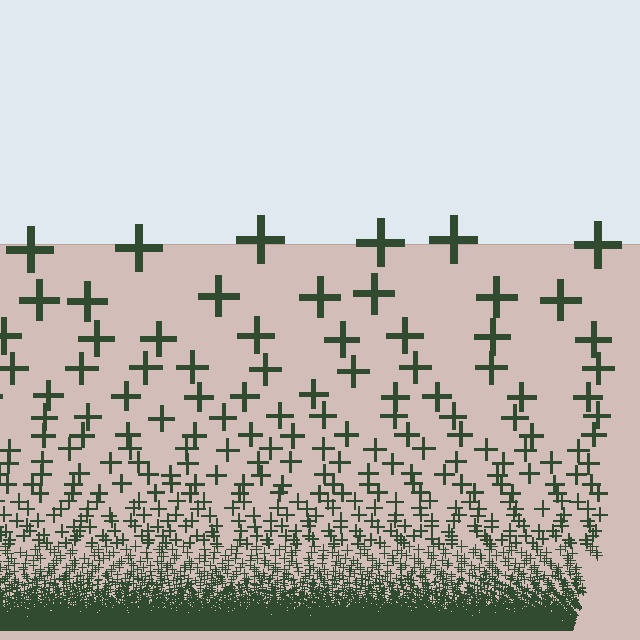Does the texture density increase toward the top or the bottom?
Density increases toward the bottom.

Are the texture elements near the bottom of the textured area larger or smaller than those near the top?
Smaller. The gradient is inverted — elements near the bottom are smaller and denser.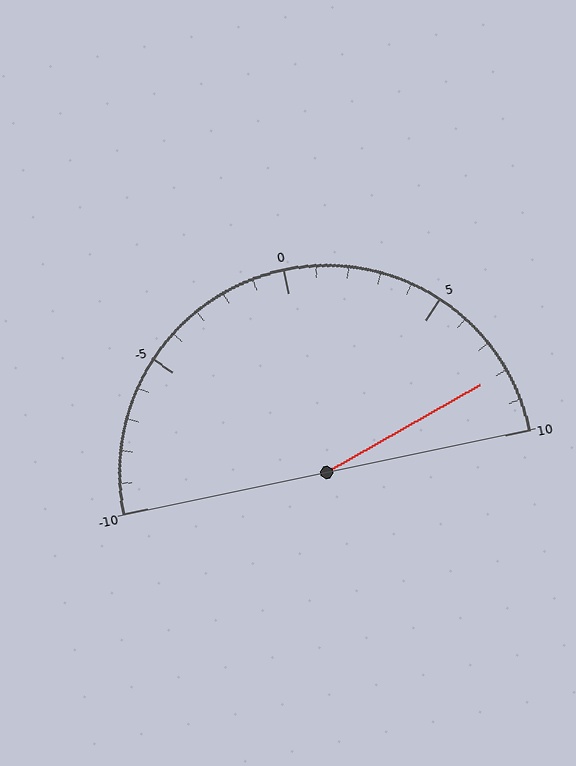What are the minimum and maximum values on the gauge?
The gauge ranges from -10 to 10.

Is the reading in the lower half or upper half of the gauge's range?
The reading is in the upper half of the range (-10 to 10).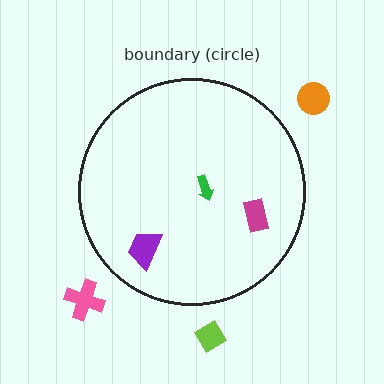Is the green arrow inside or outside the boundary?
Inside.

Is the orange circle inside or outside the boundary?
Outside.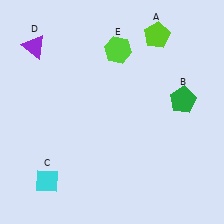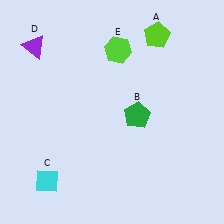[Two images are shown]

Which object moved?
The green pentagon (B) moved left.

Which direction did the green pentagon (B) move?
The green pentagon (B) moved left.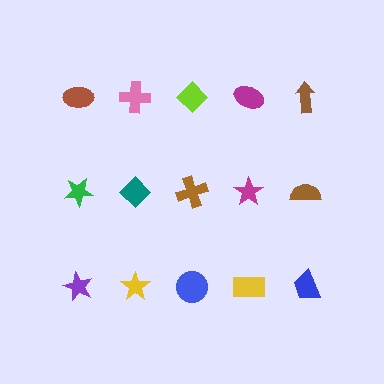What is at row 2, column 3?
A brown cross.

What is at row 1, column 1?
A brown ellipse.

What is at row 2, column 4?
A magenta star.